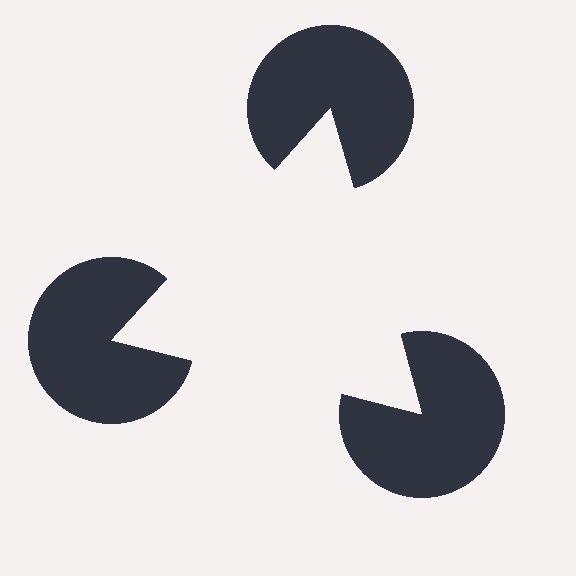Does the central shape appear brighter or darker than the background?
It typically appears slightly brighter than the background, even though no actual brightness change is drawn.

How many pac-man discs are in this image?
There are 3 — one at each vertex of the illusory triangle.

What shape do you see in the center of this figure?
An illusory triangle — its edges are inferred from the aligned wedge cuts in the pac-man discs, not physically drawn.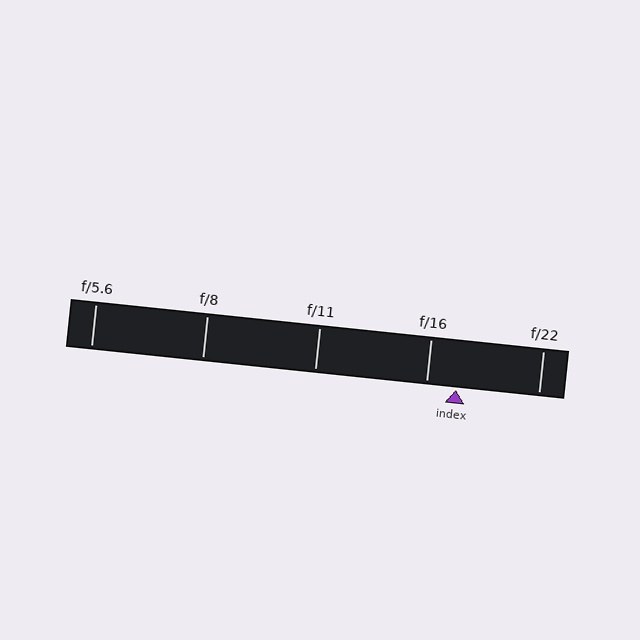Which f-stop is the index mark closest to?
The index mark is closest to f/16.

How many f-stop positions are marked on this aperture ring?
There are 5 f-stop positions marked.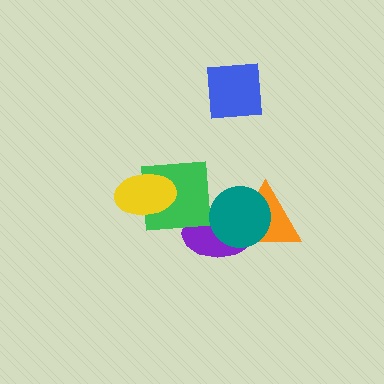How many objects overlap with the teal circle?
2 objects overlap with the teal circle.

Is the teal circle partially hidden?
No, no other shape covers it.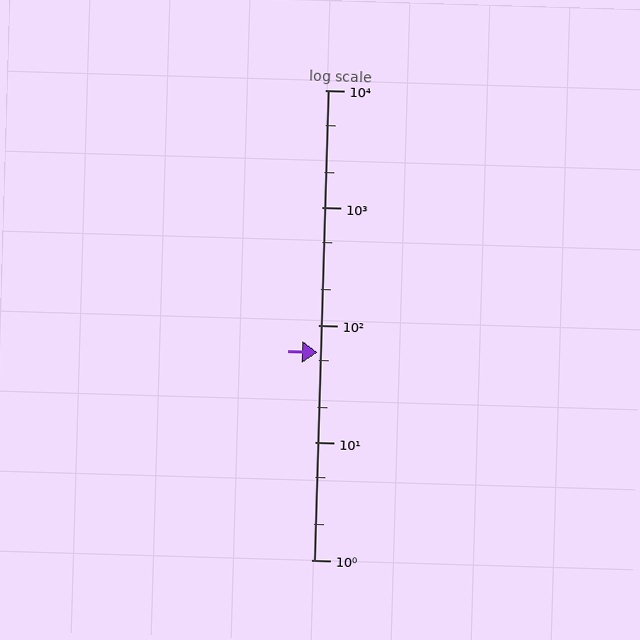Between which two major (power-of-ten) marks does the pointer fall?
The pointer is between 10 and 100.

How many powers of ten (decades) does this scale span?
The scale spans 4 decades, from 1 to 10000.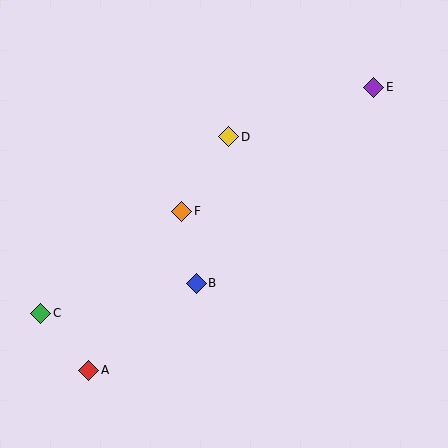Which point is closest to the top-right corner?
Point E is closest to the top-right corner.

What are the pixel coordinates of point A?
Point A is at (89, 370).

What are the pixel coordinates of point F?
Point F is at (182, 211).